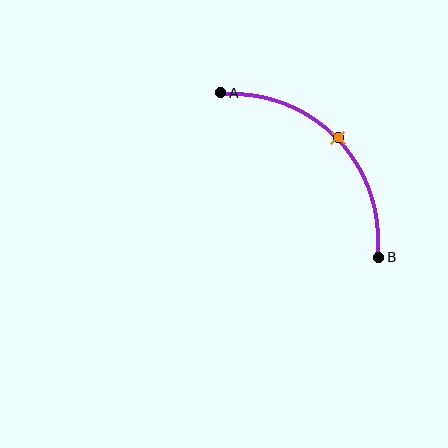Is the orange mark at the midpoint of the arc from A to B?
Yes. The orange mark lies on the arc at equal arc-length from both A and B — it is the arc midpoint.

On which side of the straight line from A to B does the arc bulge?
The arc bulges above and to the right of the straight line connecting A and B.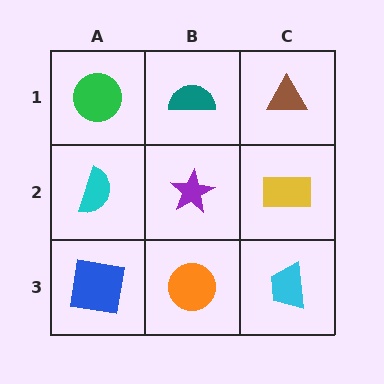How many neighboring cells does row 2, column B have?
4.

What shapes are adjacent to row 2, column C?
A brown triangle (row 1, column C), a cyan trapezoid (row 3, column C), a purple star (row 2, column B).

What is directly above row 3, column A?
A cyan semicircle.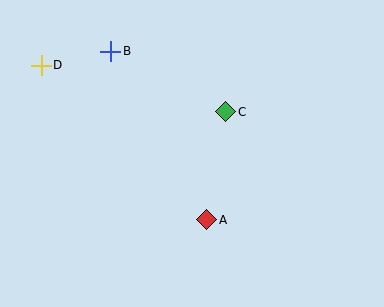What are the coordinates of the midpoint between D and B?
The midpoint between D and B is at (76, 58).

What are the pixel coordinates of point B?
Point B is at (111, 51).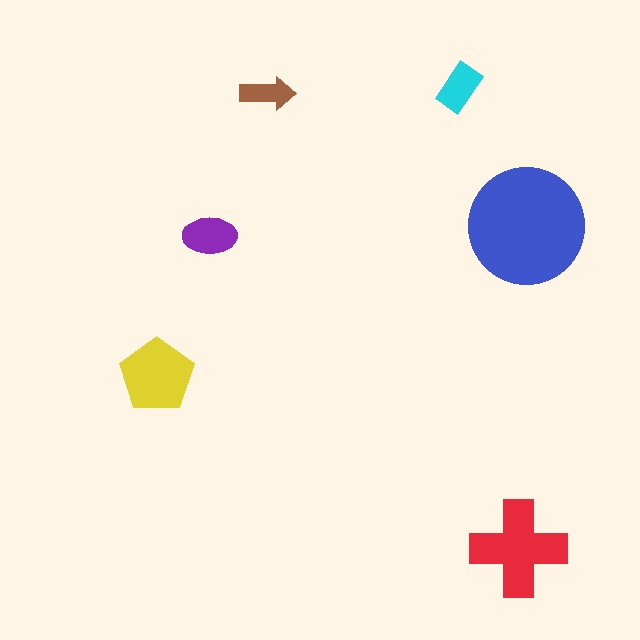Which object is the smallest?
The brown arrow.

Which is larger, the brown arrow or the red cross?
The red cross.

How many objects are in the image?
There are 6 objects in the image.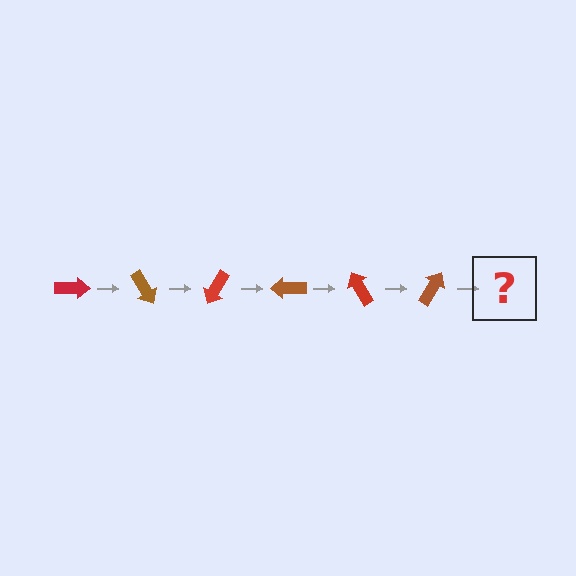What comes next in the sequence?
The next element should be a red arrow, rotated 360 degrees from the start.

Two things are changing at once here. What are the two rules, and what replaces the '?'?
The two rules are that it rotates 60 degrees each step and the color cycles through red and brown. The '?' should be a red arrow, rotated 360 degrees from the start.